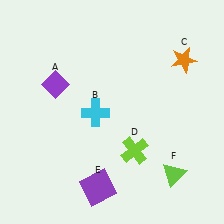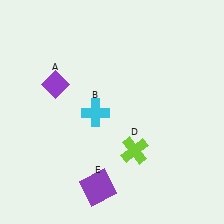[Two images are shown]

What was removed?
The orange star (C), the lime triangle (F) were removed in Image 2.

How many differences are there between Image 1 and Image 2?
There are 2 differences between the two images.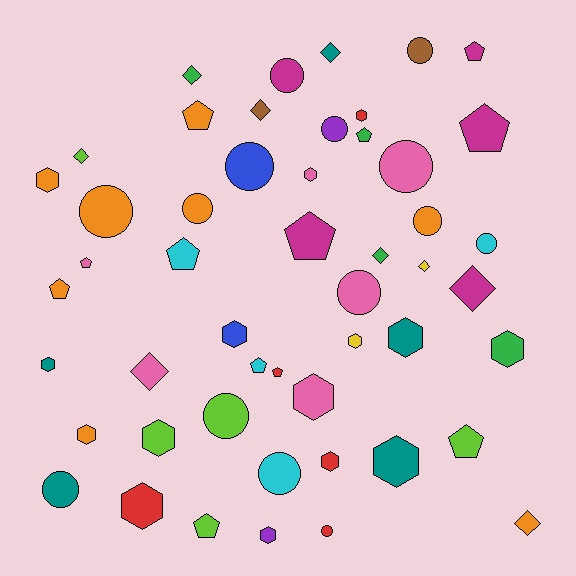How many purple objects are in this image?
There are 2 purple objects.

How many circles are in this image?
There are 14 circles.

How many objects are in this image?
There are 50 objects.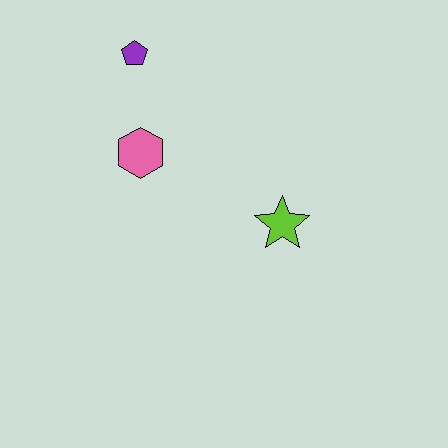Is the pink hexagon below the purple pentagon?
Yes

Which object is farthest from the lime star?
The purple pentagon is farthest from the lime star.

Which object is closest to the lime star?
The pink hexagon is closest to the lime star.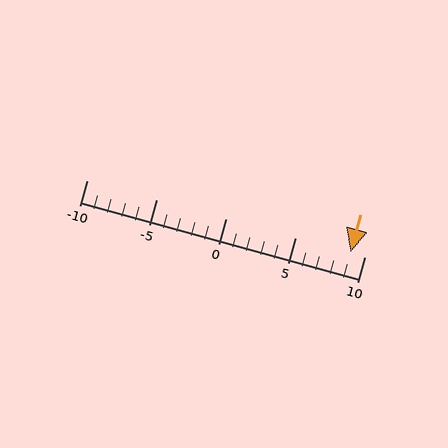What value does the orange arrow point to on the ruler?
The orange arrow points to approximately 9.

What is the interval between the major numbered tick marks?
The major tick marks are spaced 5 units apart.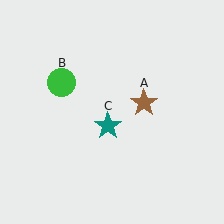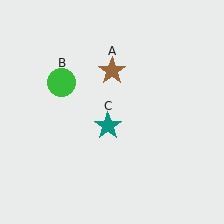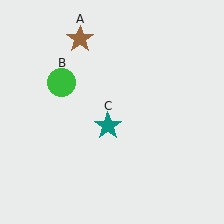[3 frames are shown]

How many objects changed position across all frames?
1 object changed position: brown star (object A).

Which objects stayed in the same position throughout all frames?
Green circle (object B) and teal star (object C) remained stationary.